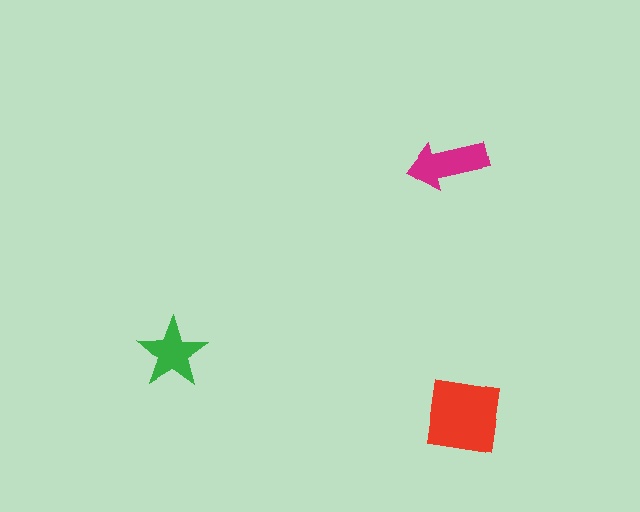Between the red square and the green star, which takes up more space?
The red square.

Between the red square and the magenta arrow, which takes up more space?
The red square.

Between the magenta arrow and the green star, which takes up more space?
The magenta arrow.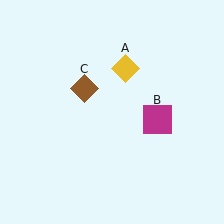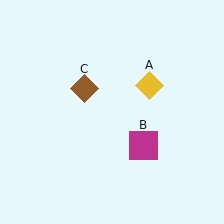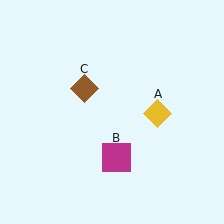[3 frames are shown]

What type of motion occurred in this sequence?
The yellow diamond (object A), magenta square (object B) rotated clockwise around the center of the scene.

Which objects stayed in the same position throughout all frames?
Brown diamond (object C) remained stationary.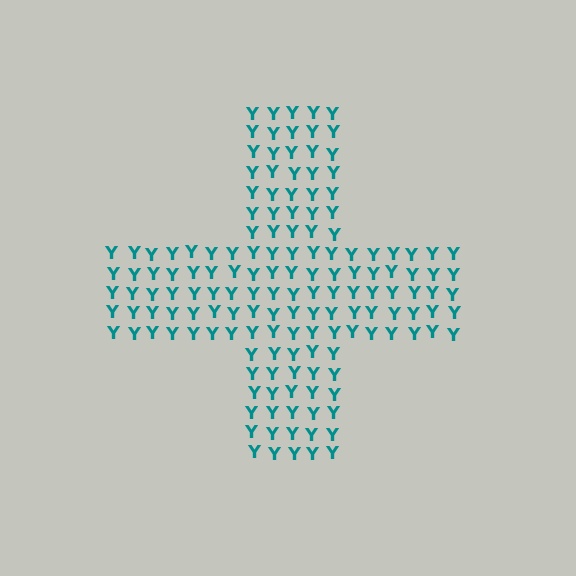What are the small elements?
The small elements are letter Y's.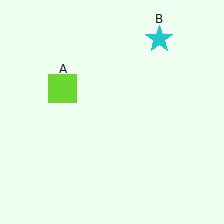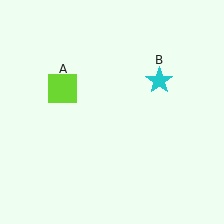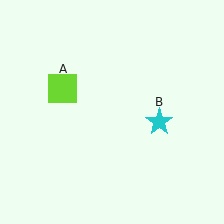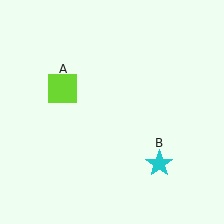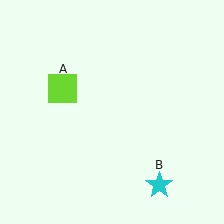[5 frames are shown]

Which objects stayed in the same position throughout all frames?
Lime square (object A) remained stationary.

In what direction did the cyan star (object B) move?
The cyan star (object B) moved down.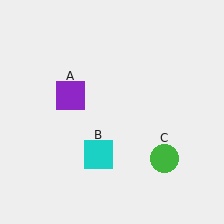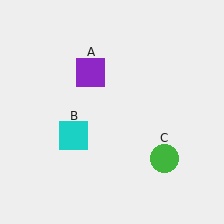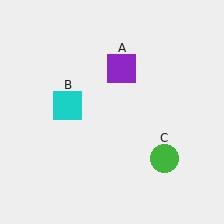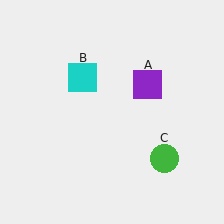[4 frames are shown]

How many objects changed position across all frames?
2 objects changed position: purple square (object A), cyan square (object B).